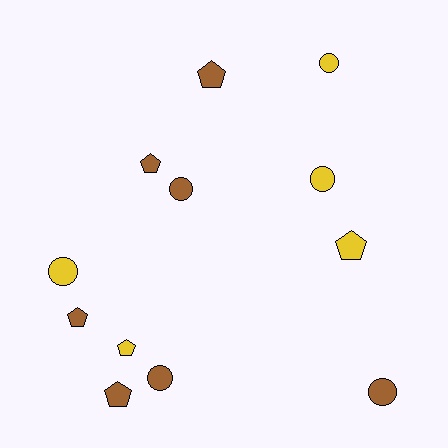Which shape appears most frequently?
Circle, with 6 objects.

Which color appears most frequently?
Brown, with 7 objects.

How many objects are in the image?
There are 12 objects.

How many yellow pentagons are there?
There are 2 yellow pentagons.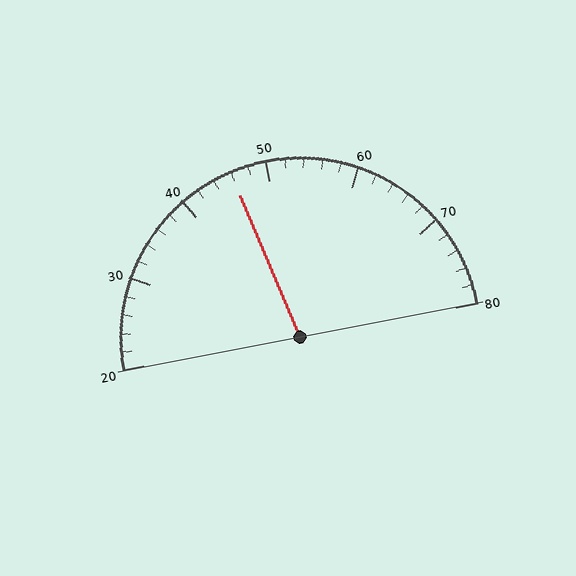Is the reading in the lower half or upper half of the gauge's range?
The reading is in the lower half of the range (20 to 80).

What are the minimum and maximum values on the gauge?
The gauge ranges from 20 to 80.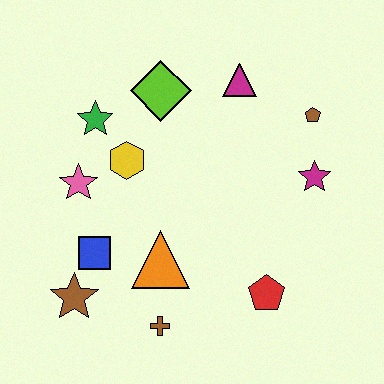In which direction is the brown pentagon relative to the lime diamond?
The brown pentagon is to the right of the lime diamond.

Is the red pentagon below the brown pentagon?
Yes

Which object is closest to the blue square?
The brown star is closest to the blue square.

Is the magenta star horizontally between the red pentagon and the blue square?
No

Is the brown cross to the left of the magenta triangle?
Yes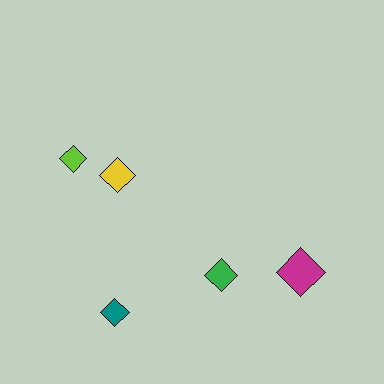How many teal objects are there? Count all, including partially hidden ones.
There is 1 teal object.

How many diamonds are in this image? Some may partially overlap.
There are 5 diamonds.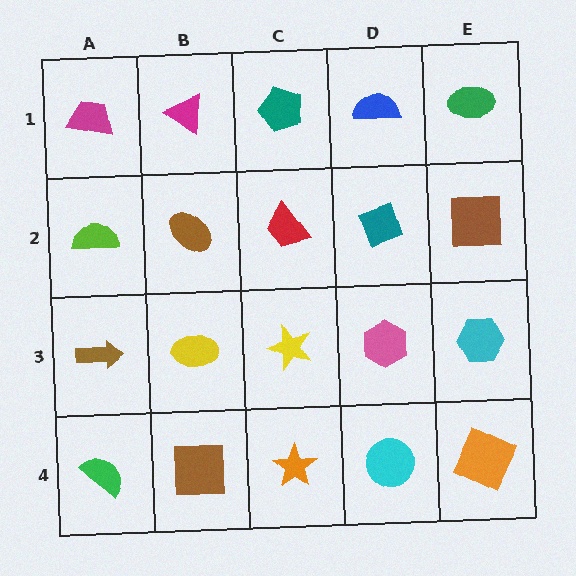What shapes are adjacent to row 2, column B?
A magenta triangle (row 1, column B), a yellow ellipse (row 3, column B), a lime semicircle (row 2, column A), a red trapezoid (row 2, column C).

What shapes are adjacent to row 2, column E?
A green ellipse (row 1, column E), a cyan hexagon (row 3, column E), a teal diamond (row 2, column D).